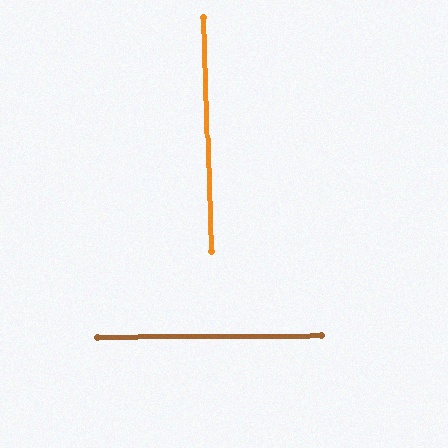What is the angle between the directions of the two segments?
Approximately 88 degrees.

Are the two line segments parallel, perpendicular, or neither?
Perpendicular — they meet at approximately 88°.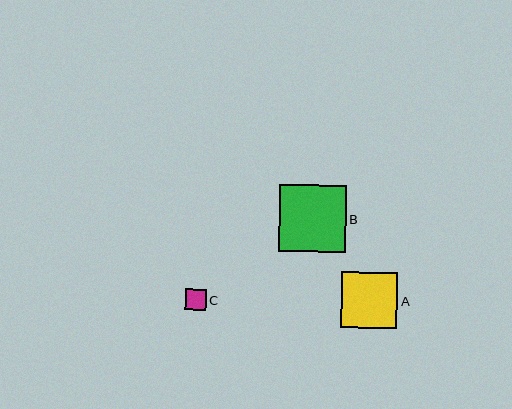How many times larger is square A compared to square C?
Square A is approximately 2.7 times the size of square C.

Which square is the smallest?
Square C is the smallest with a size of approximately 21 pixels.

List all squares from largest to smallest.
From largest to smallest: B, A, C.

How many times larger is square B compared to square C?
Square B is approximately 3.3 times the size of square C.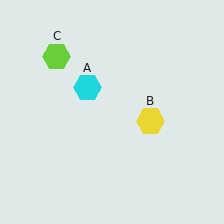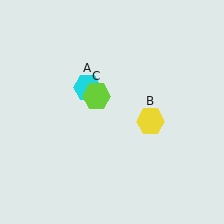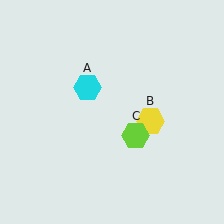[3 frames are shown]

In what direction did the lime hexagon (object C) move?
The lime hexagon (object C) moved down and to the right.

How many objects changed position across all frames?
1 object changed position: lime hexagon (object C).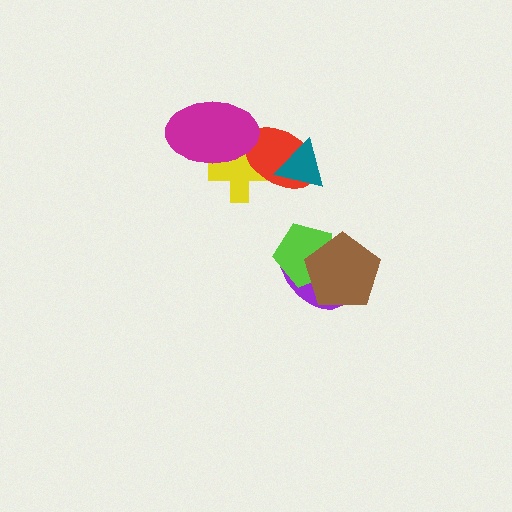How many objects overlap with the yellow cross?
2 objects overlap with the yellow cross.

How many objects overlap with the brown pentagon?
2 objects overlap with the brown pentagon.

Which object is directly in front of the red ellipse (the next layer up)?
The teal triangle is directly in front of the red ellipse.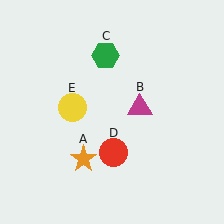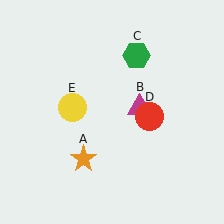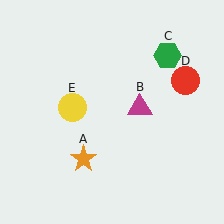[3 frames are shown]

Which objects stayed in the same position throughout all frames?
Orange star (object A) and magenta triangle (object B) and yellow circle (object E) remained stationary.